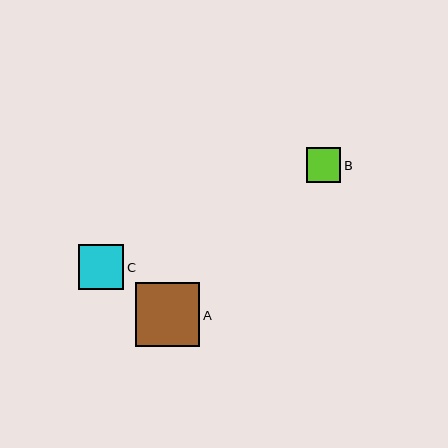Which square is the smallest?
Square B is the smallest with a size of approximately 35 pixels.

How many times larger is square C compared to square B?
Square C is approximately 1.3 times the size of square B.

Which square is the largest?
Square A is the largest with a size of approximately 64 pixels.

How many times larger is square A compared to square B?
Square A is approximately 1.8 times the size of square B.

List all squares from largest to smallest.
From largest to smallest: A, C, B.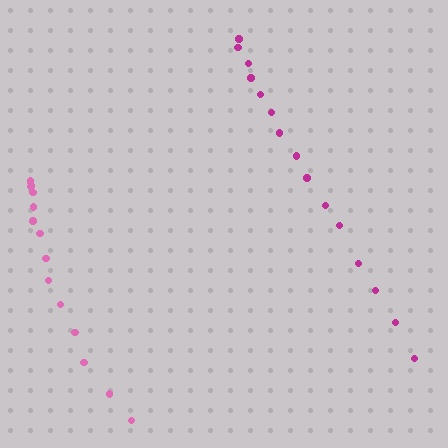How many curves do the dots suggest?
There are 2 distinct paths.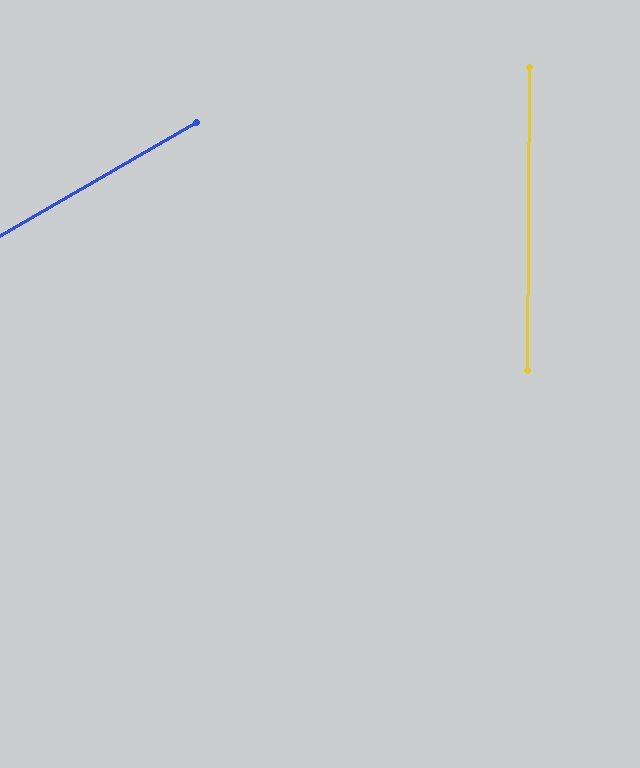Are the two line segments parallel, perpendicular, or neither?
Neither parallel nor perpendicular — they differ by about 60°.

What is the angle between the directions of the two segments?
Approximately 60 degrees.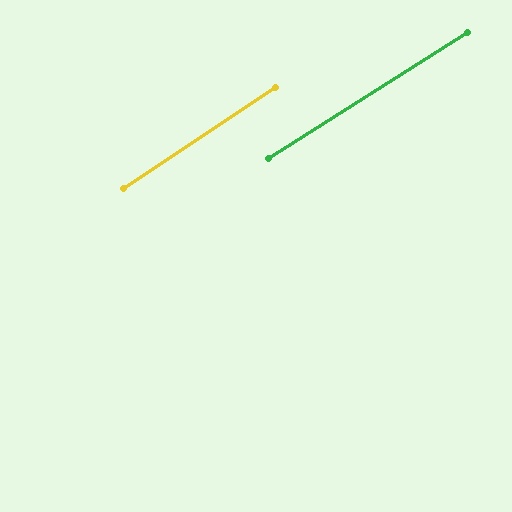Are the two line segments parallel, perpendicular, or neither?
Parallel — their directions differ by only 1.2°.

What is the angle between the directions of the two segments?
Approximately 1 degree.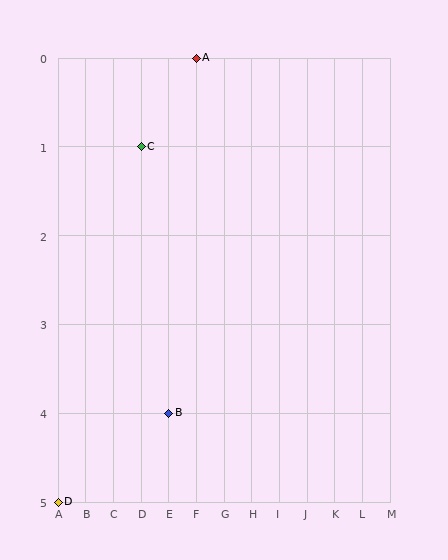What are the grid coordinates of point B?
Point B is at grid coordinates (E, 4).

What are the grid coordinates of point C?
Point C is at grid coordinates (D, 1).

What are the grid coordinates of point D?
Point D is at grid coordinates (A, 5).